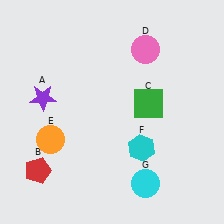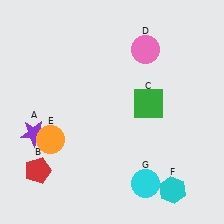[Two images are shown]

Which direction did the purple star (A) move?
The purple star (A) moved down.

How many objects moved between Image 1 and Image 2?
2 objects moved between the two images.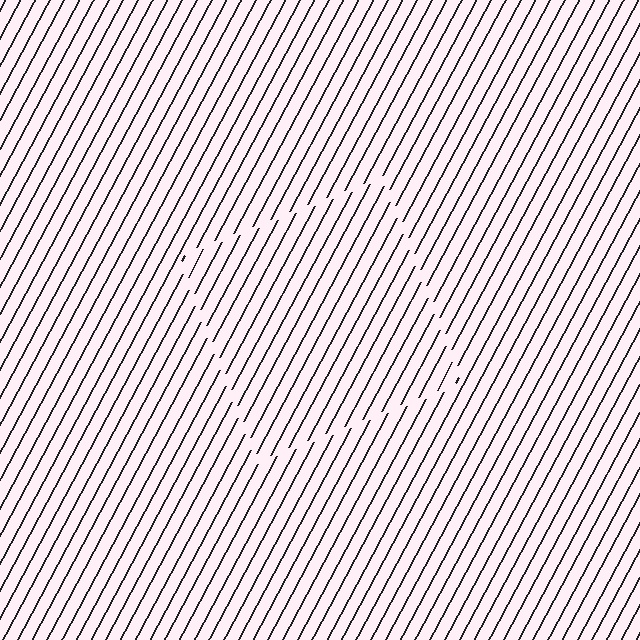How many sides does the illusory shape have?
4 sides — the line-ends trace a square.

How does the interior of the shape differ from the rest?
The interior of the shape contains the same grating, shifted by half a period — the contour is defined by the phase discontinuity where line-ends from the inner and outer gratings abut.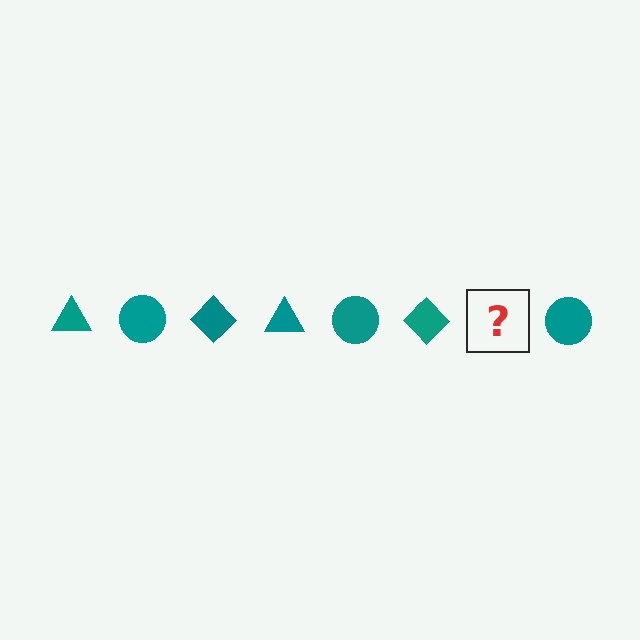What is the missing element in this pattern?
The missing element is a teal triangle.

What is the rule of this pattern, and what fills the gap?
The rule is that the pattern cycles through triangle, circle, diamond shapes in teal. The gap should be filled with a teal triangle.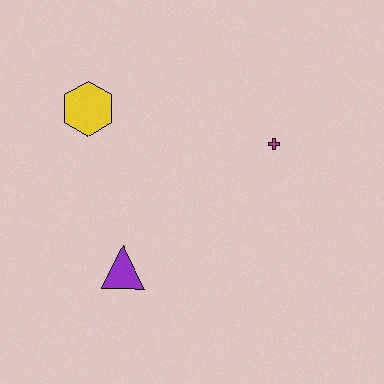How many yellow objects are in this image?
There is 1 yellow object.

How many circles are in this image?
There are no circles.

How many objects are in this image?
There are 3 objects.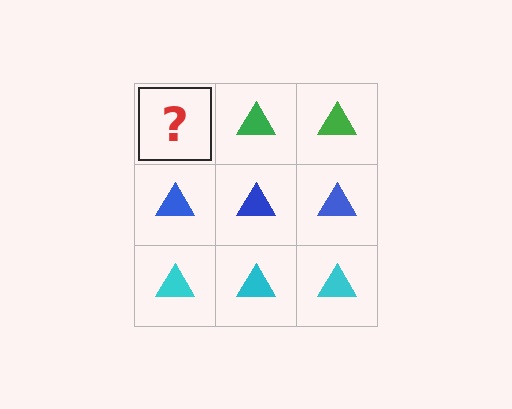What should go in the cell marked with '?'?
The missing cell should contain a green triangle.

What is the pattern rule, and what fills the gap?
The rule is that each row has a consistent color. The gap should be filled with a green triangle.